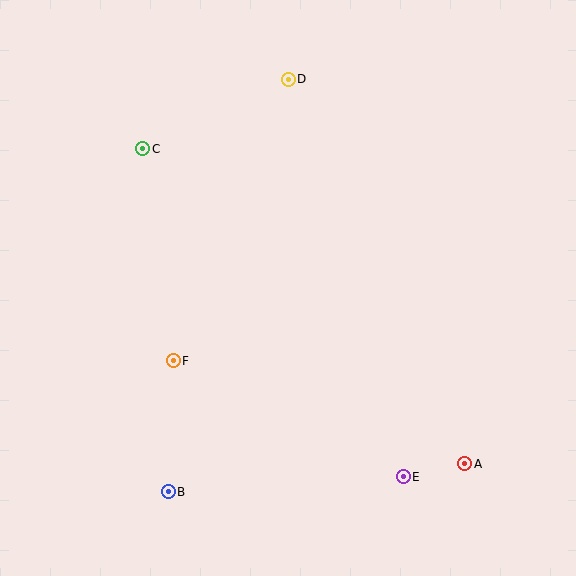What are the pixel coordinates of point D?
Point D is at (288, 79).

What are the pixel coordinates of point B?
Point B is at (168, 492).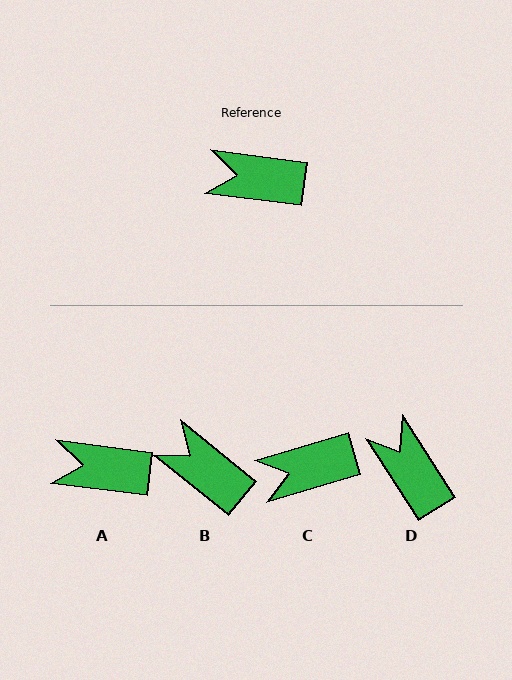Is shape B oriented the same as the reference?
No, it is off by about 31 degrees.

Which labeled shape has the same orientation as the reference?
A.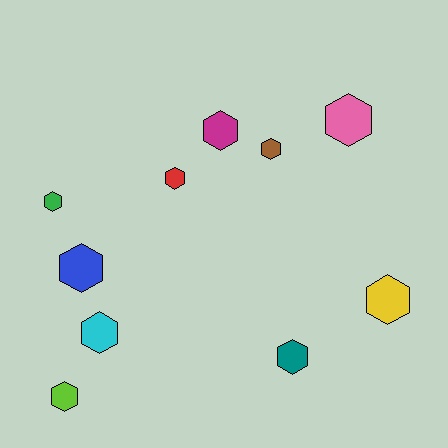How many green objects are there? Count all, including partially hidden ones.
There is 1 green object.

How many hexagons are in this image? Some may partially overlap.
There are 10 hexagons.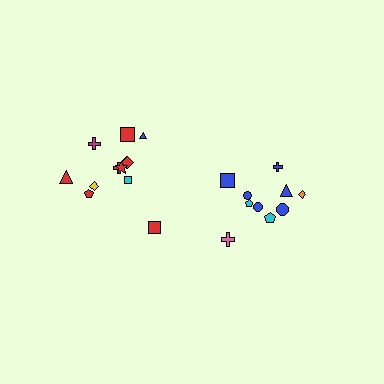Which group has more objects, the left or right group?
The left group.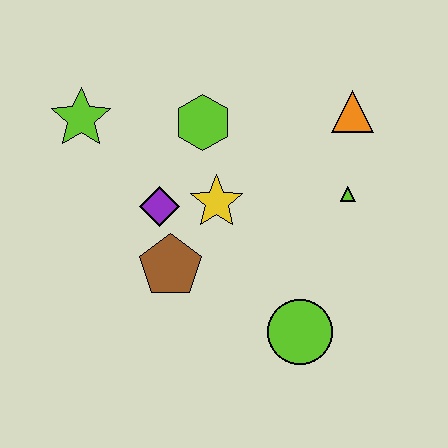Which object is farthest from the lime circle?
The lime star is farthest from the lime circle.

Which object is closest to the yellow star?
The purple diamond is closest to the yellow star.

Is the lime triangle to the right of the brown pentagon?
Yes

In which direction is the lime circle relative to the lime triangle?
The lime circle is below the lime triangle.